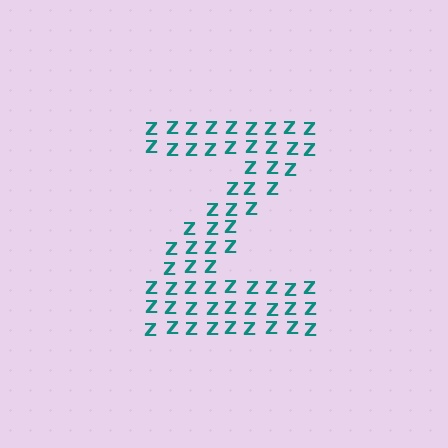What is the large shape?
The large shape is the letter Z.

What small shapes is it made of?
It is made of small letter Z's.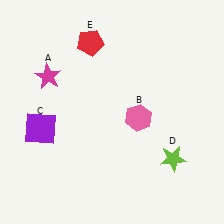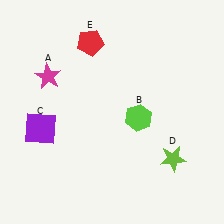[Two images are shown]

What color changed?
The hexagon (B) changed from pink in Image 1 to lime in Image 2.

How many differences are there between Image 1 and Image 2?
There is 1 difference between the two images.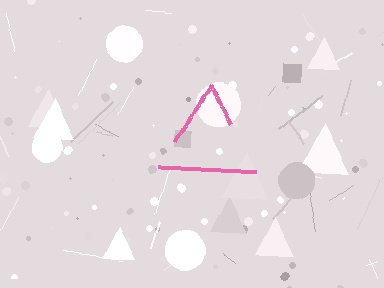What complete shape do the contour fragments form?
The contour fragments form a triangle.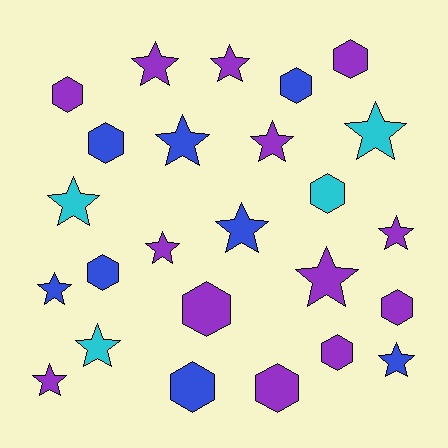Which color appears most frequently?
Purple, with 13 objects.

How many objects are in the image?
There are 25 objects.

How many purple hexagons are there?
There are 6 purple hexagons.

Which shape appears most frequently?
Star, with 14 objects.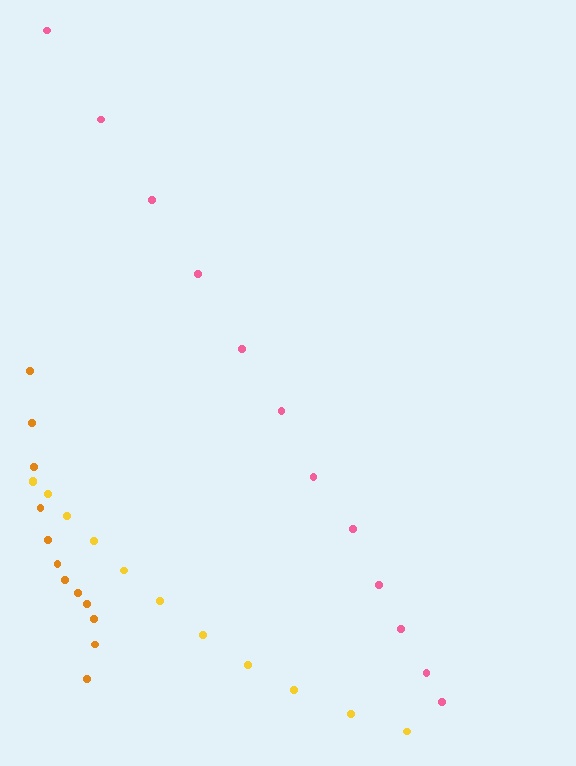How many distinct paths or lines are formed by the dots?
There are 3 distinct paths.